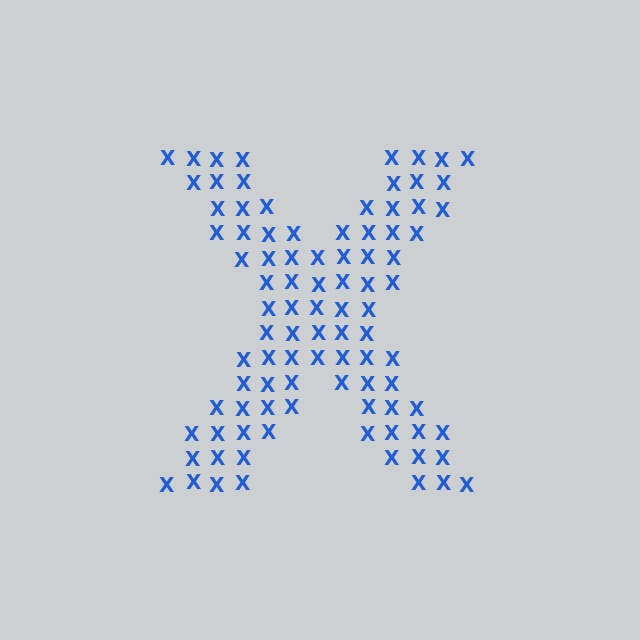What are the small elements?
The small elements are letter X's.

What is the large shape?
The large shape is the letter X.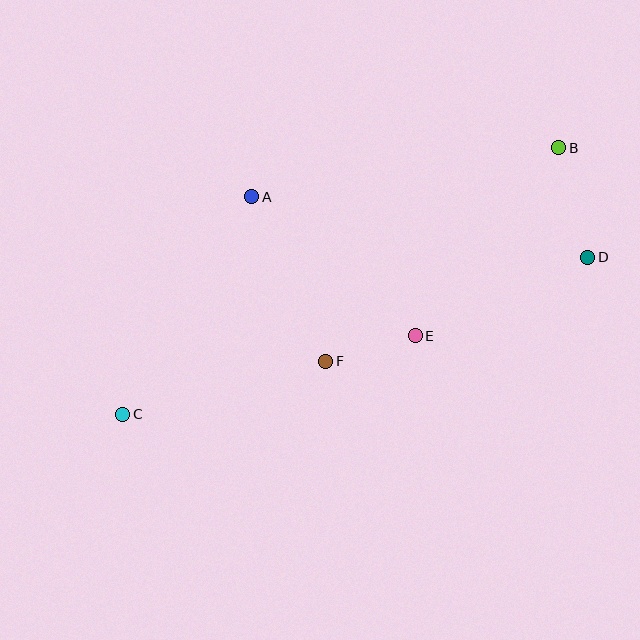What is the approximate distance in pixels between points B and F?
The distance between B and F is approximately 316 pixels.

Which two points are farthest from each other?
Points B and C are farthest from each other.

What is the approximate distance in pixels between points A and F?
The distance between A and F is approximately 180 pixels.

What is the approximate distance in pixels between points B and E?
The distance between B and E is approximately 237 pixels.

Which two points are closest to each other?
Points E and F are closest to each other.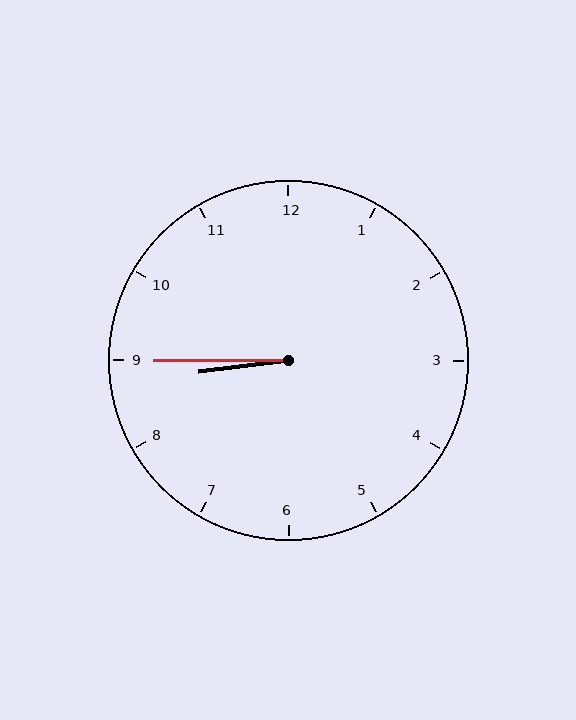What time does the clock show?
8:45.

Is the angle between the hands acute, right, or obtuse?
It is acute.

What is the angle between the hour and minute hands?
Approximately 8 degrees.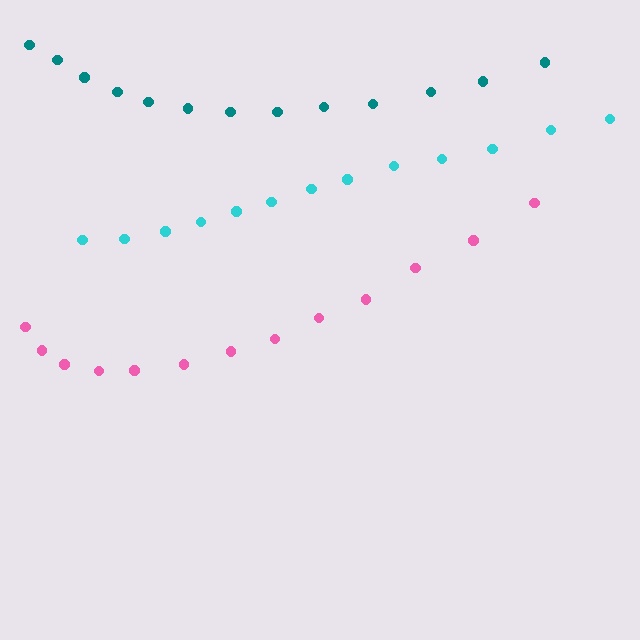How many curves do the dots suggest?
There are 3 distinct paths.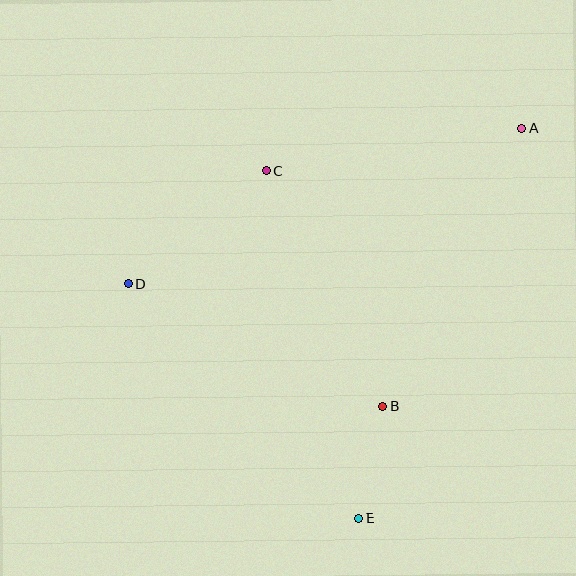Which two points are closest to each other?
Points B and E are closest to each other.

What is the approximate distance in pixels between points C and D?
The distance between C and D is approximately 178 pixels.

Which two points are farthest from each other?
Points A and D are farthest from each other.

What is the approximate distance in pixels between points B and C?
The distance between B and C is approximately 263 pixels.